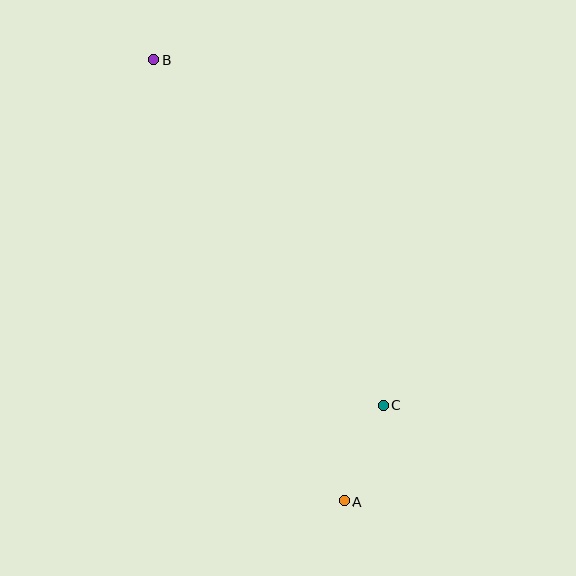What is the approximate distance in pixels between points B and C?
The distance between B and C is approximately 415 pixels.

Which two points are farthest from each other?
Points A and B are farthest from each other.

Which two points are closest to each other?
Points A and C are closest to each other.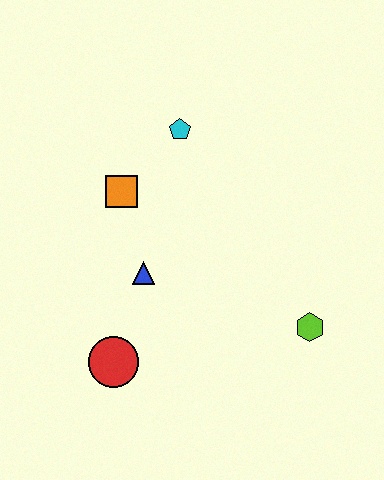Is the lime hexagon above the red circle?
Yes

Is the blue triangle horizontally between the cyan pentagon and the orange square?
Yes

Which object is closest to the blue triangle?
The orange square is closest to the blue triangle.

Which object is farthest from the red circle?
The cyan pentagon is farthest from the red circle.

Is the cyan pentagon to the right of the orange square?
Yes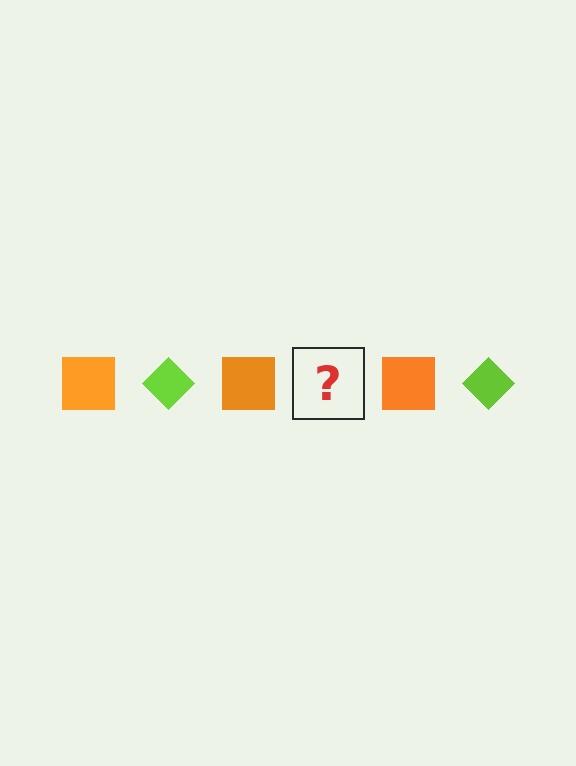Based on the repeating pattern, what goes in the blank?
The blank should be a lime diamond.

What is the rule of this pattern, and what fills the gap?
The rule is that the pattern alternates between orange square and lime diamond. The gap should be filled with a lime diamond.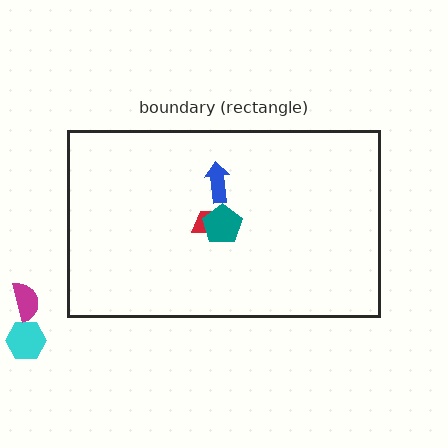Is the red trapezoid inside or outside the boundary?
Inside.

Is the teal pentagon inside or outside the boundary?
Inside.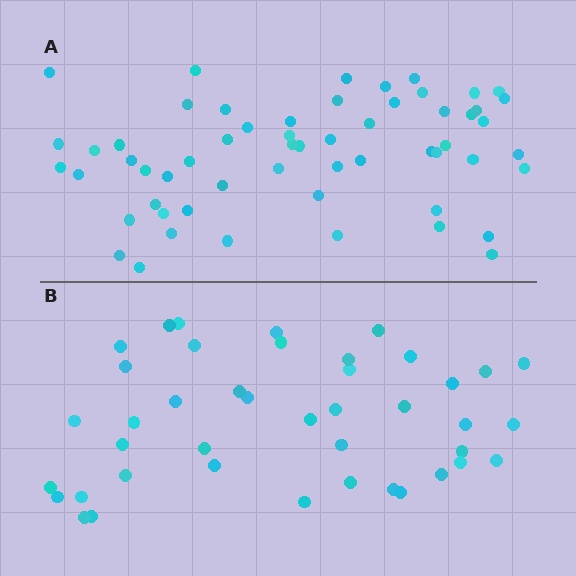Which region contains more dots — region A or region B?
Region A (the top region) has more dots.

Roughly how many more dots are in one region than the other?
Region A has approximately 15 more dots than region B.